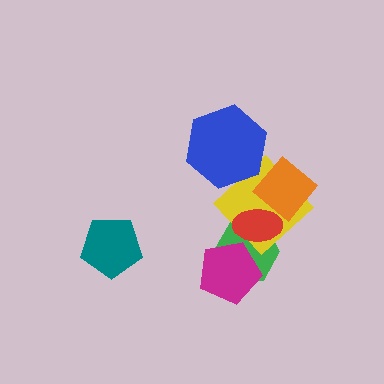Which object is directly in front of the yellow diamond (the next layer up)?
The orange diamond is directly in front of the yellow diamond.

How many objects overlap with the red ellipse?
3 objects overlap with the red ellipse.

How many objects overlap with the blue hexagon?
1 object overlaps with the blue hexagon.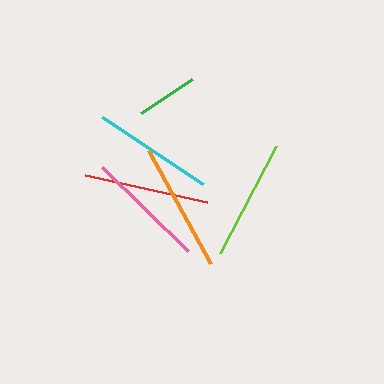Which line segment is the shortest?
The green line is the shortest at approximately 62 pixels.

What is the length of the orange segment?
The orange segment is approximately 130 pixels long.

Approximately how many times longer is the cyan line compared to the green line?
The cyan line is approximately 2.0 times the length of the green line.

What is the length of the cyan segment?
The cyan segment is approximately 121 pixels long.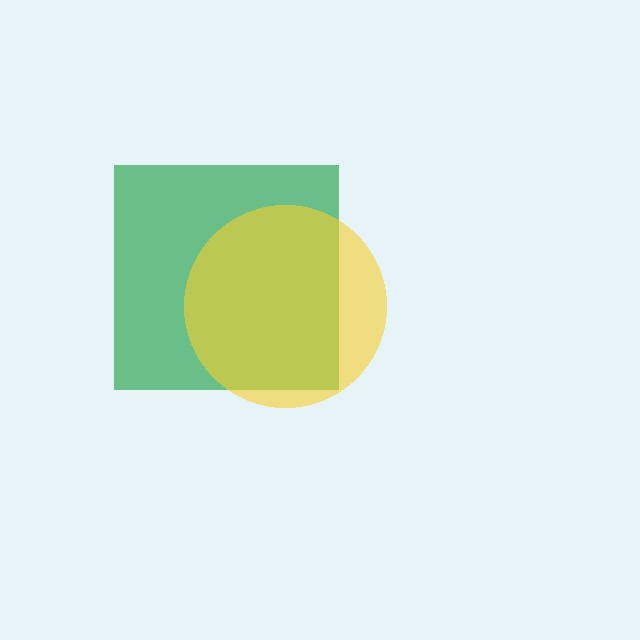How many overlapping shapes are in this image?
There are 2 overlapping shapes in the image.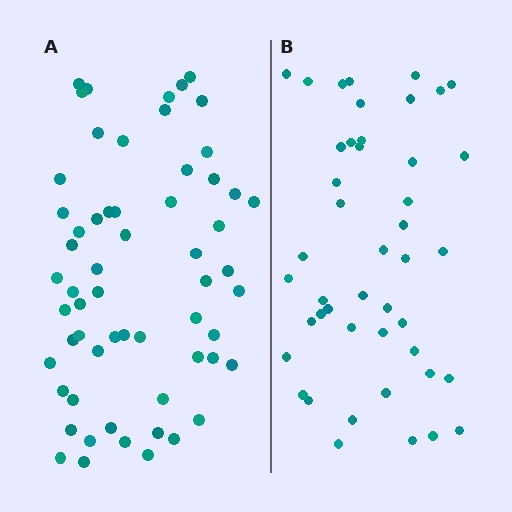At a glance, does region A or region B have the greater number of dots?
Region A (the left region) has more dots.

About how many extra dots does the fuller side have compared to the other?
Region A has approximately 15 more dots than region B.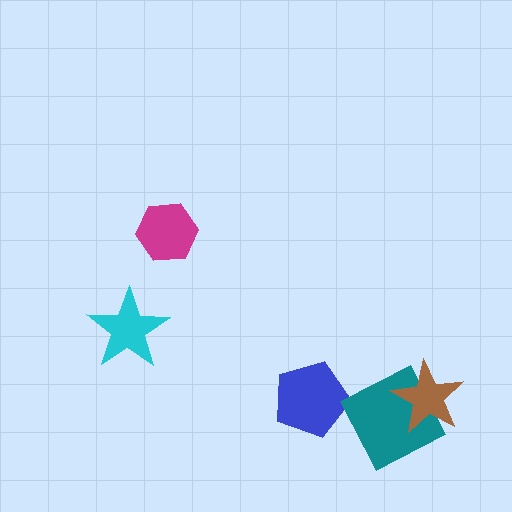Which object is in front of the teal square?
The brown star is in front of the teal square.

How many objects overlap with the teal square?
1 object overlaps with the teal square.